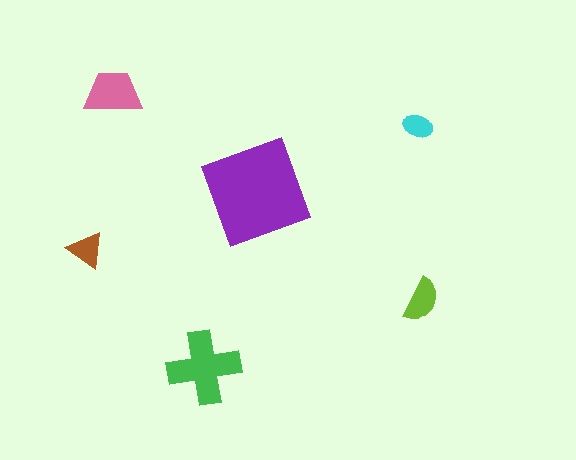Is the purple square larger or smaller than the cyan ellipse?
Larger.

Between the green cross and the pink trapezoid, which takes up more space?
The green cross.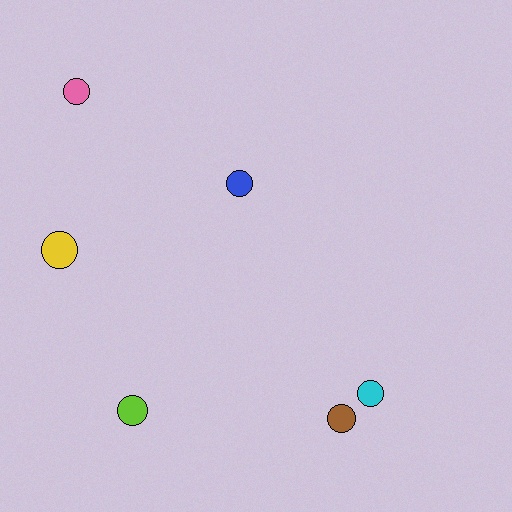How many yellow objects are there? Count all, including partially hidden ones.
There is 1 yellow object.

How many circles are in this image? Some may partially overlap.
There are 6 circles.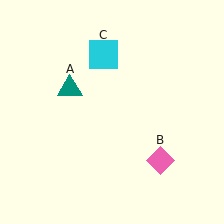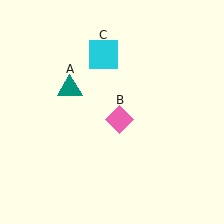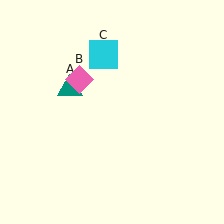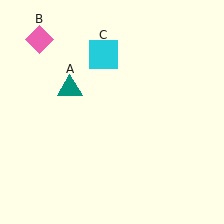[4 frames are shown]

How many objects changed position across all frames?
1 object changed position: pink diamond (object B).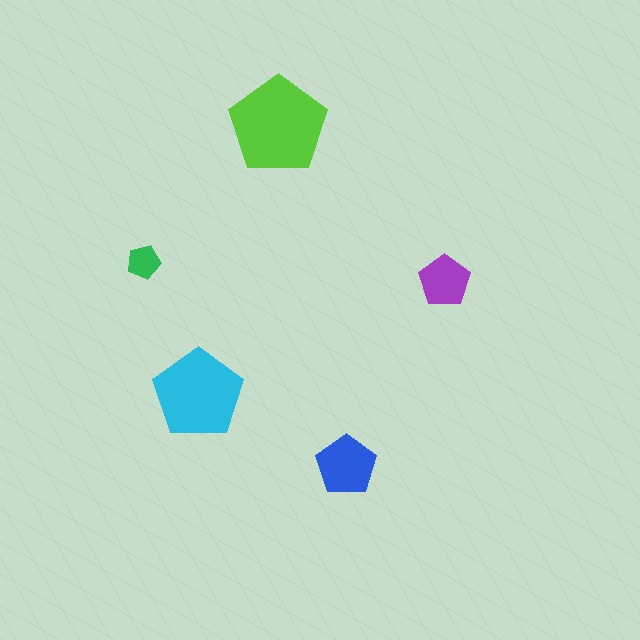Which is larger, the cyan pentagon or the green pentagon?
The cyan one.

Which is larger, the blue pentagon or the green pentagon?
The blue one.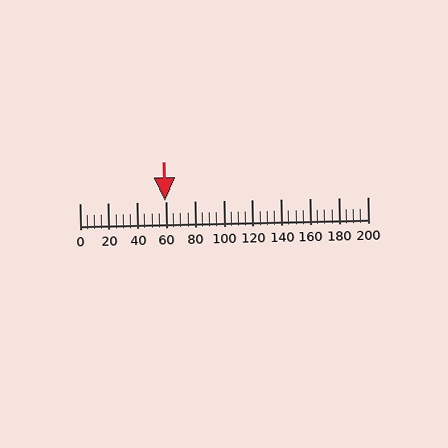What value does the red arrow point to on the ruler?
The red arrow points to approximately 59.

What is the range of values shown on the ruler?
The ruler shows values from 0 to 200.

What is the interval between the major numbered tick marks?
The major tick marks are spaced 20 units apart.